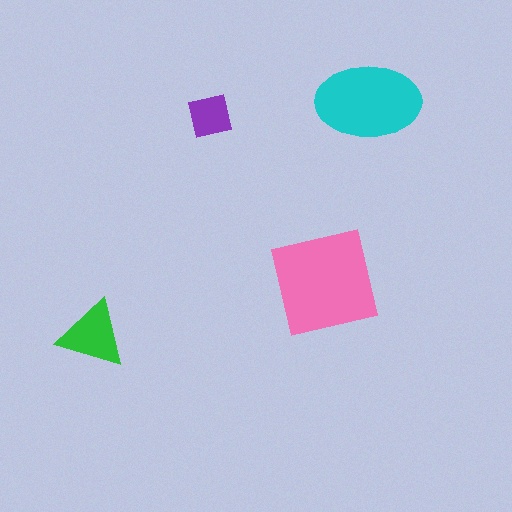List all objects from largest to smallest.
The pink square, the cyan ellipse, the green triangle, the purple square.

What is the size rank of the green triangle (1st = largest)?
3rd.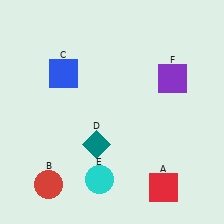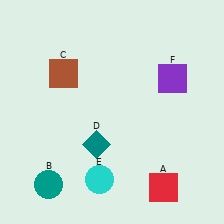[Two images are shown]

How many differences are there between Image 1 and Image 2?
There are 2 differences between the two images.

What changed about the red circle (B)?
In Image 1, B is red. In Image 2, it changed to teal.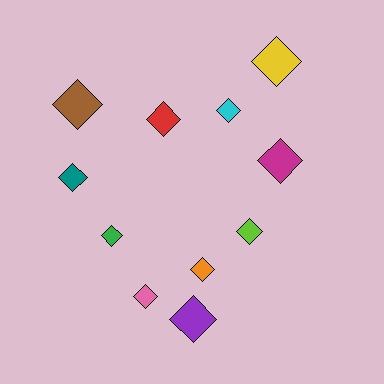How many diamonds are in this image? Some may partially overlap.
There are 11 diamonds.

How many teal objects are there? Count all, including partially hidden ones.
There is 1 teal object.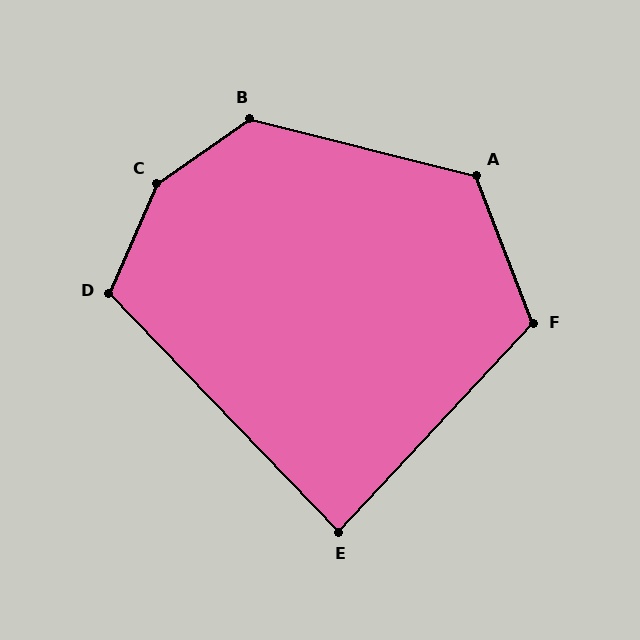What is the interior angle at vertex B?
Approximately 131 degrees (obtuse).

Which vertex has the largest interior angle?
C, at approximately 148 degrees.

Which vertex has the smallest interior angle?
E, at approximately 87 degrees.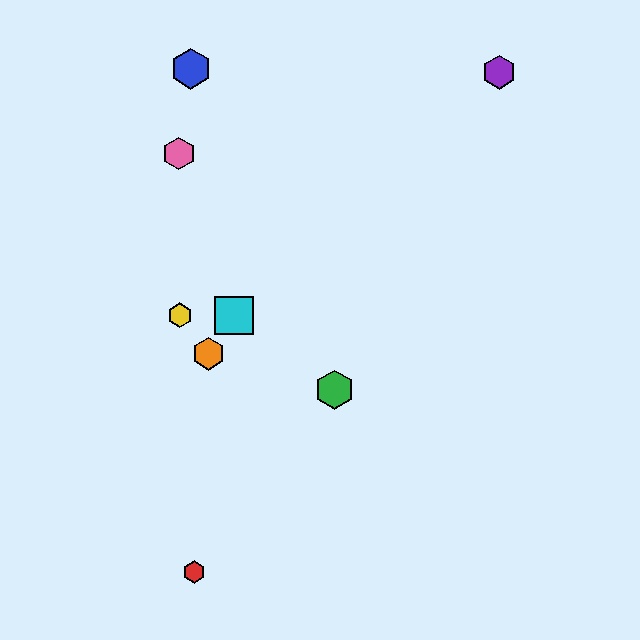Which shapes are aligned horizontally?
The yellow hexagon, the cyan square are aligned horizontally.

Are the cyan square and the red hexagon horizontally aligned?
No, the cyan square is at y≈315 and the red hexagon is at y≈572.